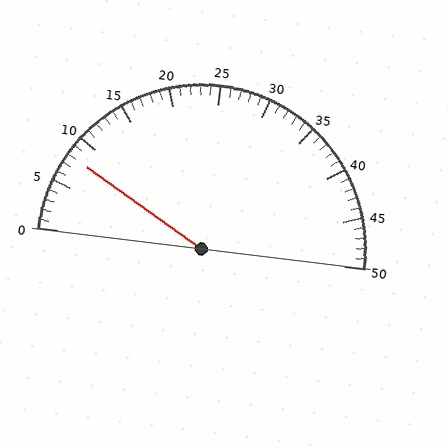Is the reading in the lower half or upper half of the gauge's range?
The reading is in the lower half of the range (0 to 50).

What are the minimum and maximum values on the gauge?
The gauge ranges from 0 to 50.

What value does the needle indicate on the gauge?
The needle indicates approximately 8.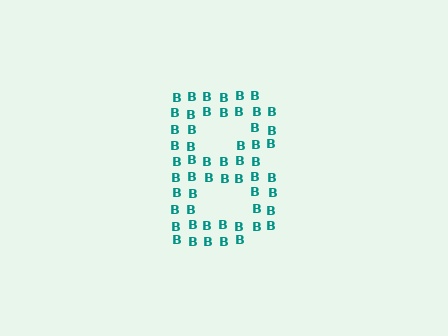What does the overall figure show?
The overall figure shows the letter B.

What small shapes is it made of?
It is made of small letter B's.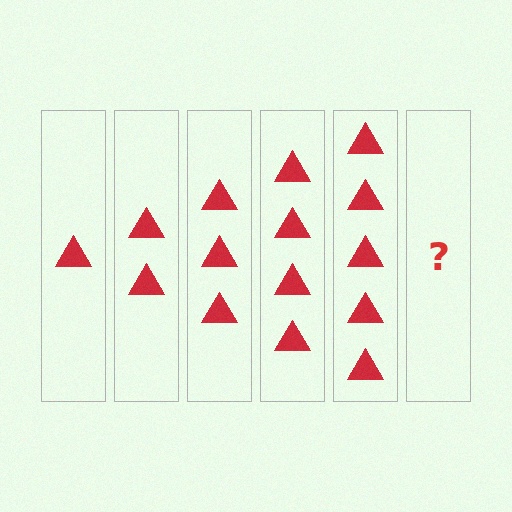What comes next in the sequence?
The next element should be 6 triangles.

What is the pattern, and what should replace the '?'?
The pattern is that each step adds one more triangle. The '?' should be 6 triangles.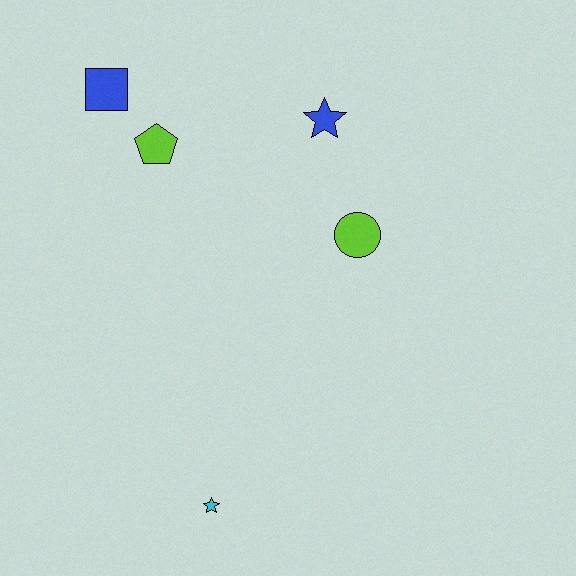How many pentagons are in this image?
There is 1 pentagon.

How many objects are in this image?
There are 5 objects.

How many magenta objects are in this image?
There are no magenta objects.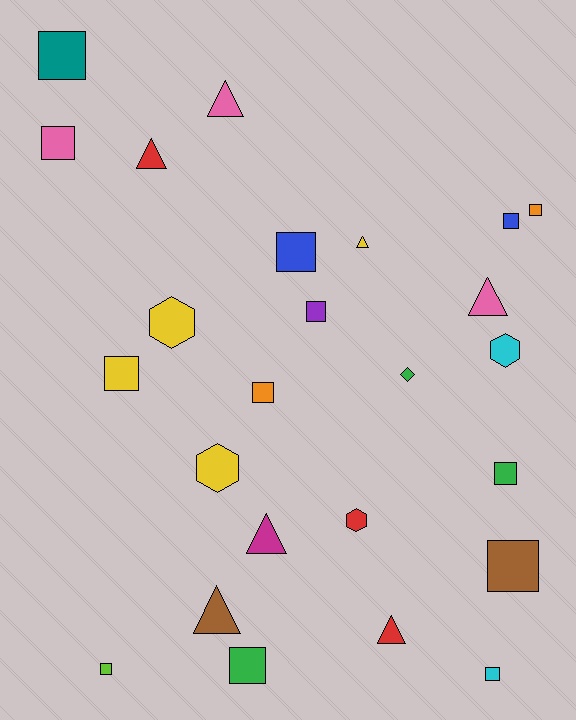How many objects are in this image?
There are 25 objects.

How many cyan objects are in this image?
There are 2 cyan objects.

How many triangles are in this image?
There are 7 triangles.